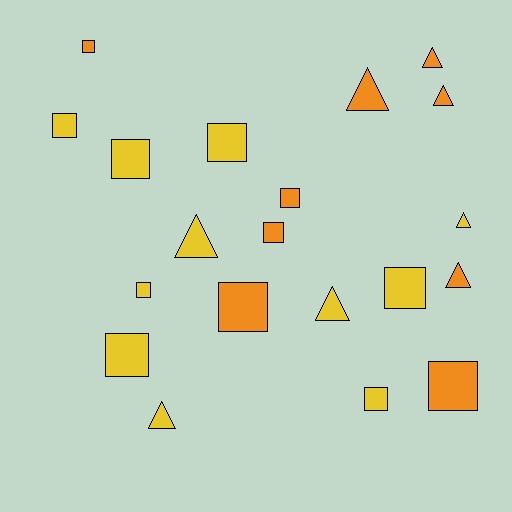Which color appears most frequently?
Yellow, with 11 objects.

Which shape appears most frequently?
Square, with 12 objects.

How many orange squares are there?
There are 5 orange squares.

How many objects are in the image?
There are 20 objects.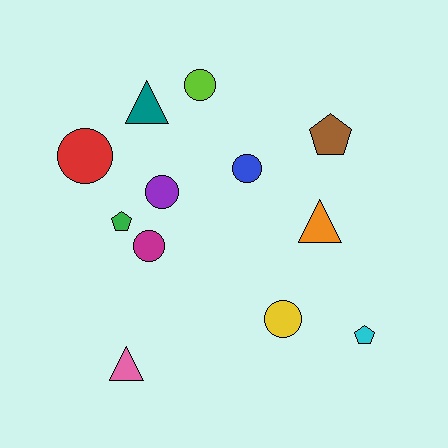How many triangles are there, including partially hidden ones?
There are 3 triangles.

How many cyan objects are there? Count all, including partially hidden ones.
There is 1 cyan object.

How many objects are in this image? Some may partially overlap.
There are 12 objects.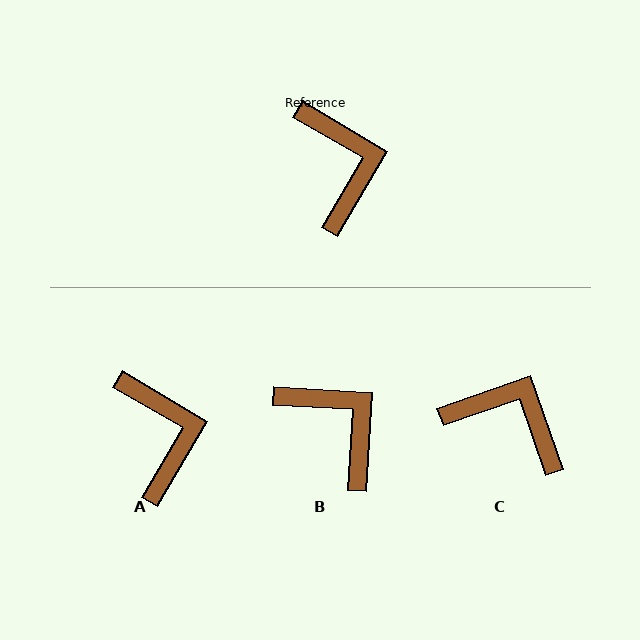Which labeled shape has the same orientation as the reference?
A.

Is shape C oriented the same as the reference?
No, it is off by about 50 degrees.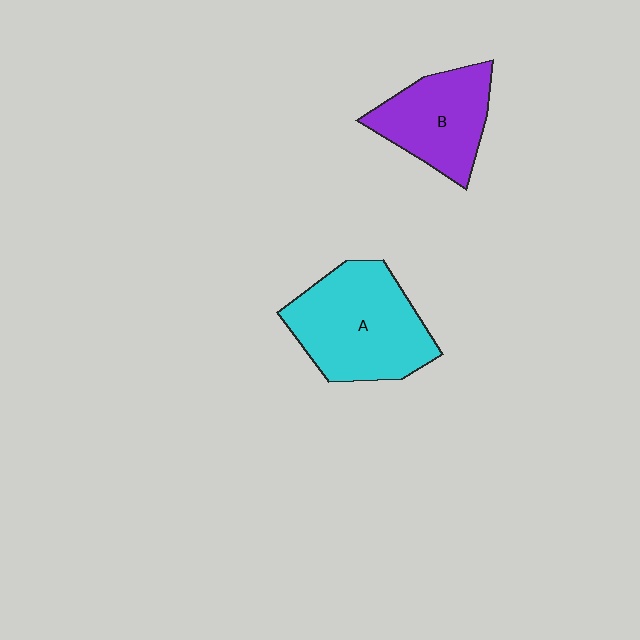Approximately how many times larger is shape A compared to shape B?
Approximately 1.4 times.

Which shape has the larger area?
Shape A (cyan).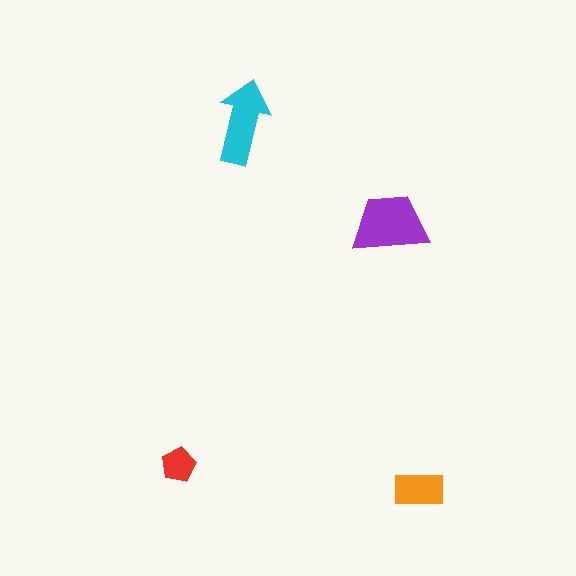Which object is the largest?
The purple trapezoid.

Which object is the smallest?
The red pentagon.